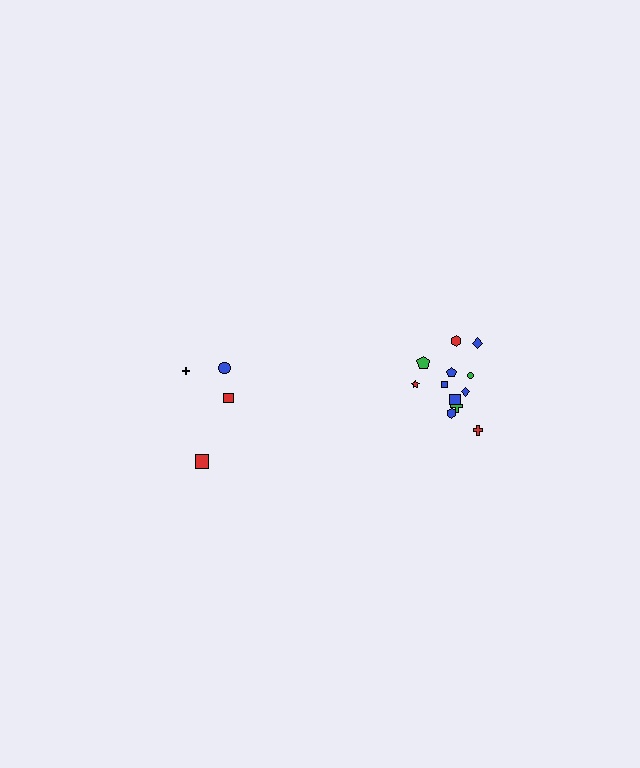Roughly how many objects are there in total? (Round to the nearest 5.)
Roughly 15 objects in total.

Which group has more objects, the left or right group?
The right group.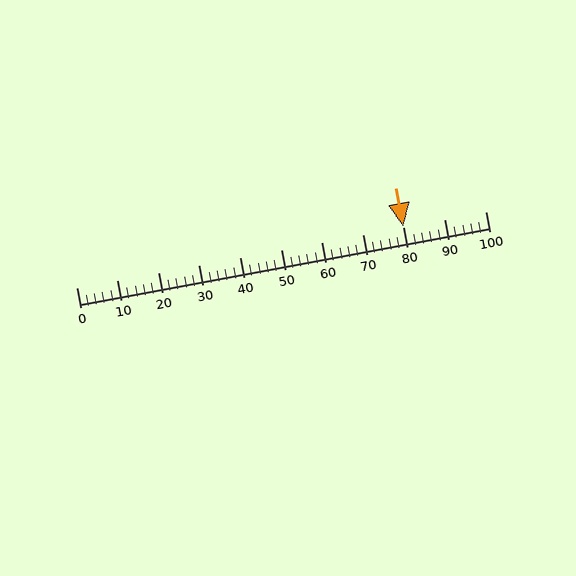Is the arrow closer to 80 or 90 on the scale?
The arrow is closer to 80.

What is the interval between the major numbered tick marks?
The major tick marks are spaced 10 units apart.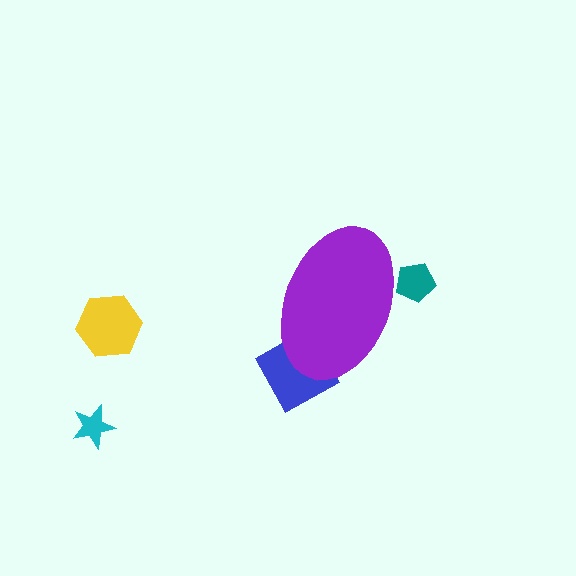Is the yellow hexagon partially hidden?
No, the yellow hexagon is fully visible.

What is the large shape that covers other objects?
A purple ellipse.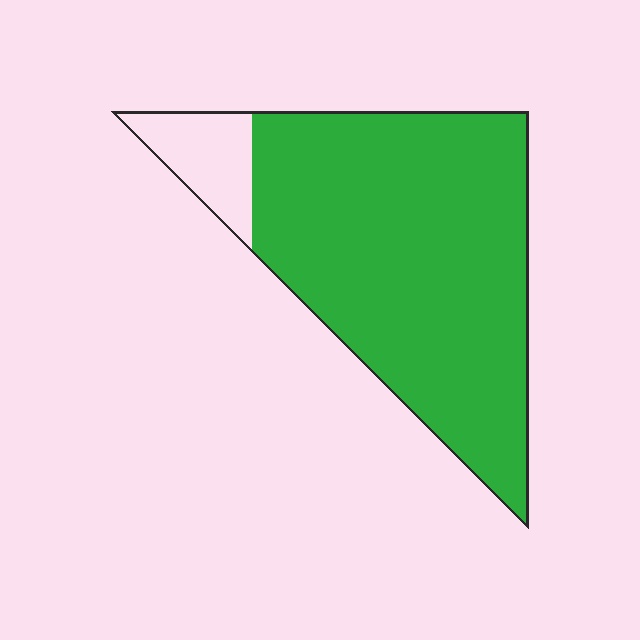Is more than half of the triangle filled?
Yes.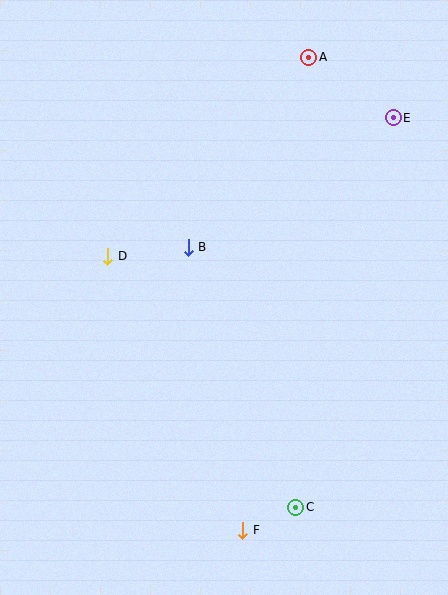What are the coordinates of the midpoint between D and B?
The midpoint between D and B is at (148, 252).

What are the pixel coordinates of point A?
Point A is at (309, 57).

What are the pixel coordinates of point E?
Point E is at (393, 118).